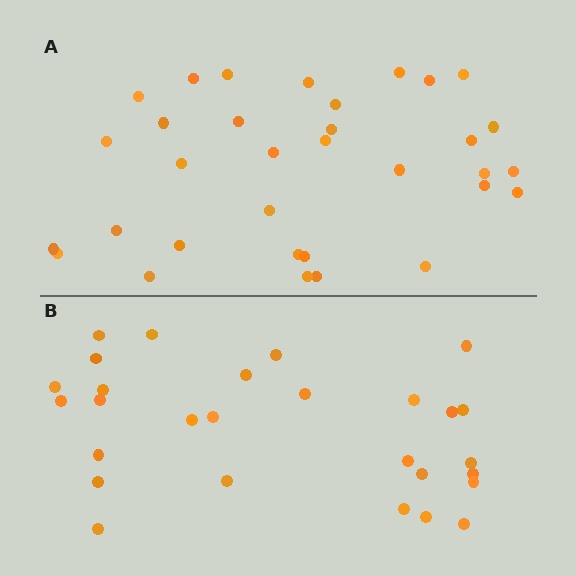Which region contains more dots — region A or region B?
Region A (the top region) has more dots.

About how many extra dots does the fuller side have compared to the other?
Region A has about 5 more dots than region B.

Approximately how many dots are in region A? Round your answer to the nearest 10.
About 30 dots. (The exact count is 33, which rounds to 30.)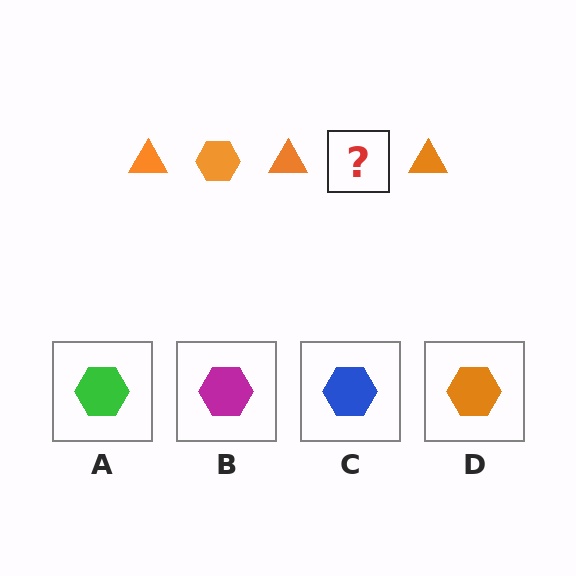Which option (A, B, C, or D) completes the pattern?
D.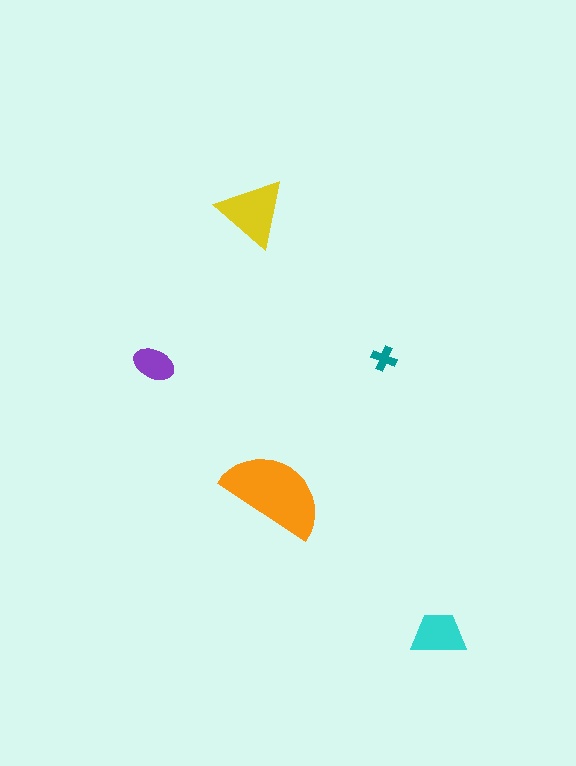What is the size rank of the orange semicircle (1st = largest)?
1st.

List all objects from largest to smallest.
The orange semicircle, the yellow triangle, the cyan trapezoid, the purple ellipse, the teal cross.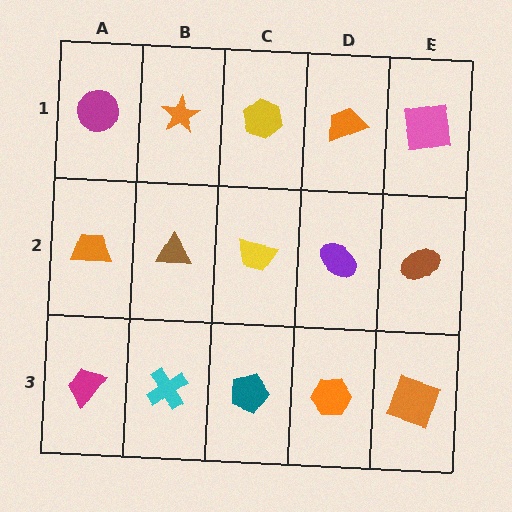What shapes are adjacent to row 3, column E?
A brown ellipse (row 2, column E), an orange hexagon (row 3, column D).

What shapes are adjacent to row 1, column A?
An orange trapezoid (row 2, column A), an orange star (row 1, column B).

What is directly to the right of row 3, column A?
A cyan cross.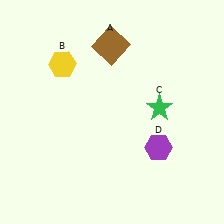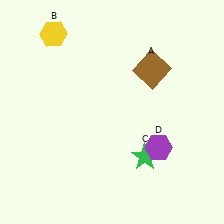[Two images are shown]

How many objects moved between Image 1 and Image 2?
3 objects moved between the two images.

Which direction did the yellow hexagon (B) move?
The yellow hexagon (B) moved up.